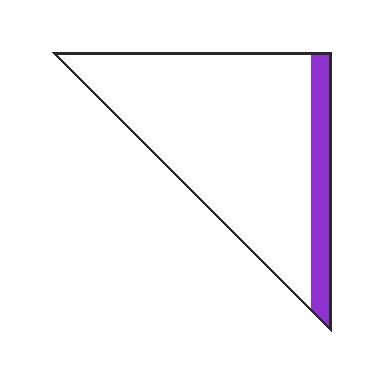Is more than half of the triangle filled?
No.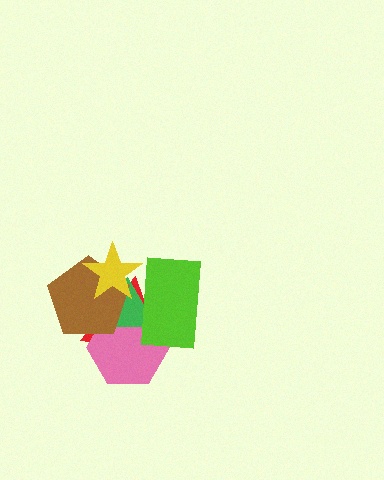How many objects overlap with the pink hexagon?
4 objects overlap with the pink hexagon.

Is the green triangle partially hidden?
Yes, it is partially covered by another shape.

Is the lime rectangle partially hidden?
No, no other shape covers it.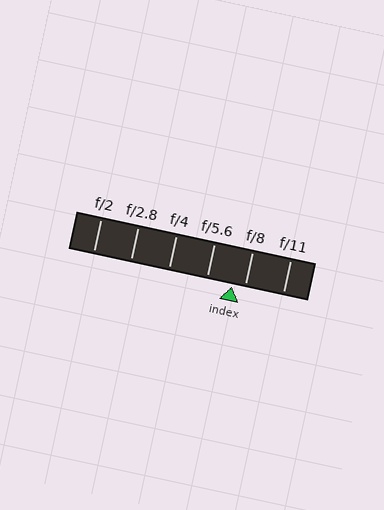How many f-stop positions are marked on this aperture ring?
There are 6 f-stop positions marked.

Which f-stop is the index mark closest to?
The index mark is closest to f/8.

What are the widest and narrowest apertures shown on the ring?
The widest aperture shown is f/2 and the narrowest is f/11.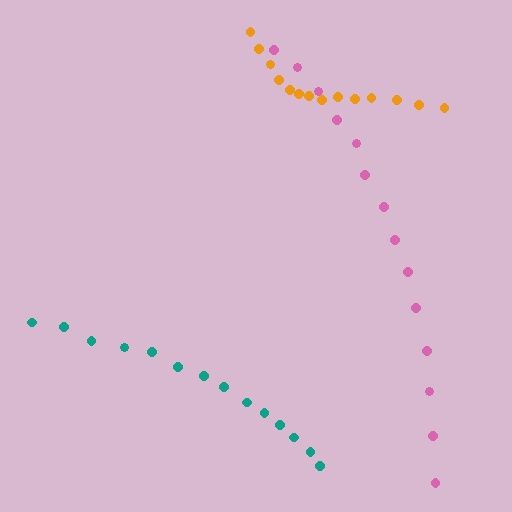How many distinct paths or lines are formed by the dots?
There are 3 distinct paths.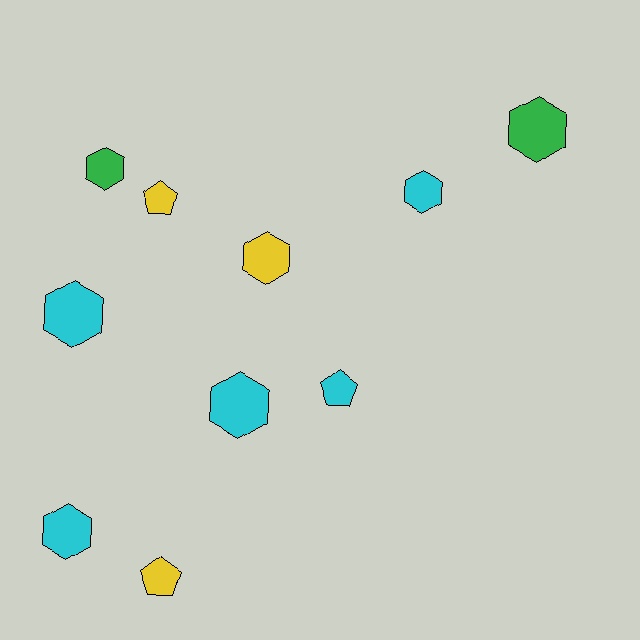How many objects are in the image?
There are 10 objects.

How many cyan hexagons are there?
There are 4 cyan hexagons.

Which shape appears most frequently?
Hexagon, with 7 objects.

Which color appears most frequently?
Cyan, with 5 objects.